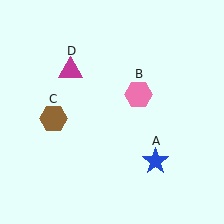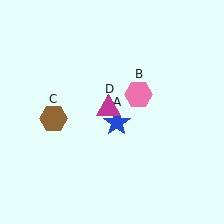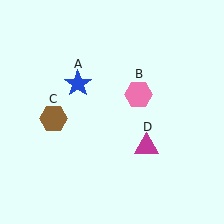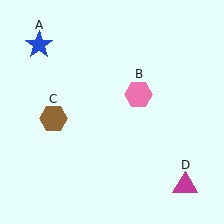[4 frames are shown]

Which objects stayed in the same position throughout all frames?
Pink hexagon (object B) and brown hexagon (object C) remained stationary.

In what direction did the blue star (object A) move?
The blue star (object A) moved up and to the left.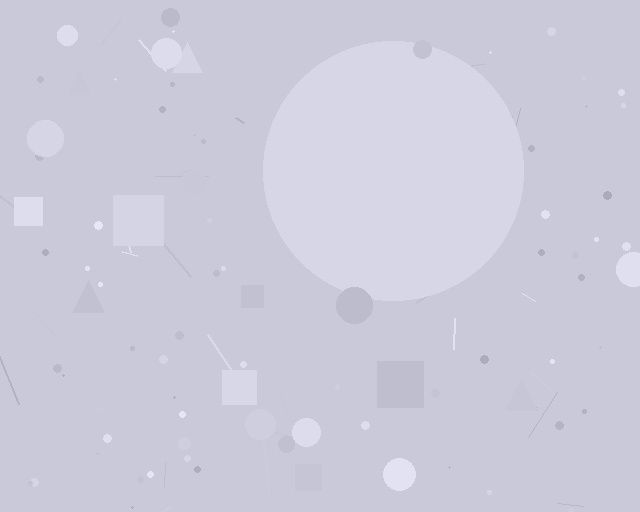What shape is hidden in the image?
A circle is hidden in the image.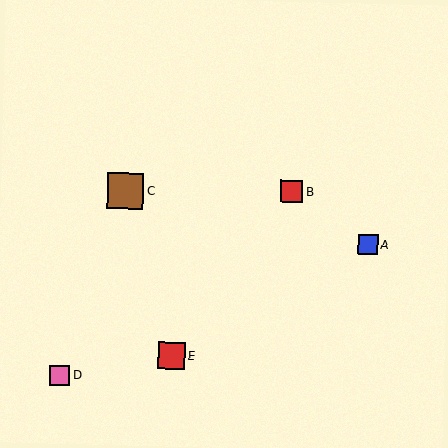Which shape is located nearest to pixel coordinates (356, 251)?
The blue square (labeled A) at (368, 245) is nearest to that location.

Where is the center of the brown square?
The center of the brown square is at (126, 191).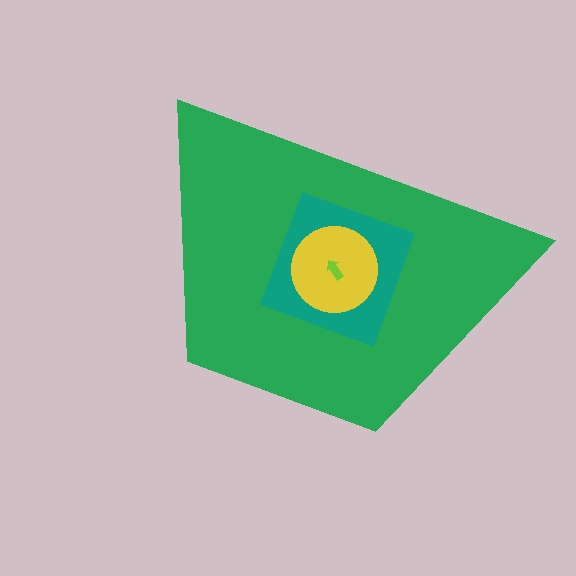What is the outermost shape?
The green trapezoid.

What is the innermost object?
The lime arrow.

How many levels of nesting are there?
4.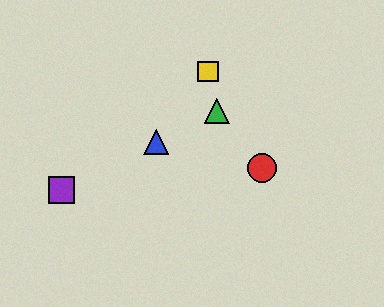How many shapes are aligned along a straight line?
3 shapes (the blue triangle, the green triangle, the purple square) are aligned along a straight line.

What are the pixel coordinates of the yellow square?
The yellow square is at (208, 71).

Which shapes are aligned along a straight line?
The blue triangle, the green triangle, the purple square are aligned along a straight line.